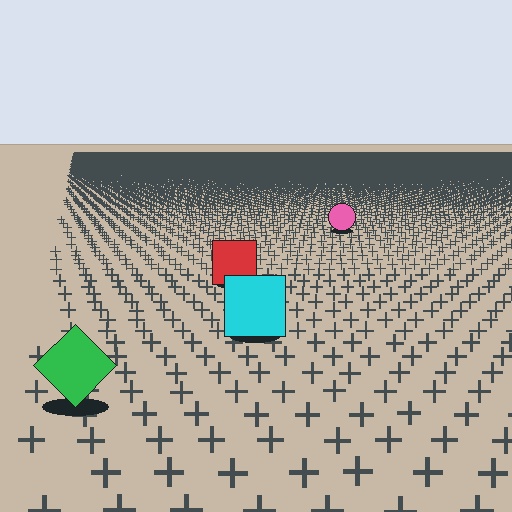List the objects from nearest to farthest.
From nearest to farthest: the green diamond, the cyan square, the red square, the pink circle.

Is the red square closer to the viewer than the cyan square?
No. The cyan square is closer — you can tell from the texture gradient: the ground texture is coarser near it.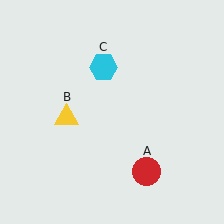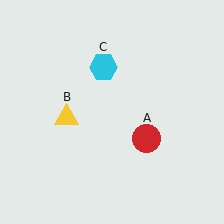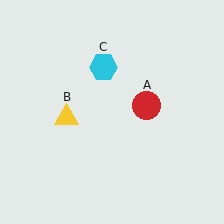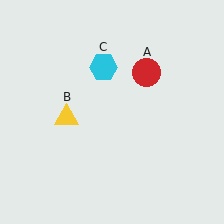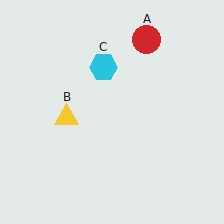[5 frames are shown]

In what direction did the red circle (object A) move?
The red circle (object A) moved up.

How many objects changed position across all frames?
1 object changed position: red circle (object A).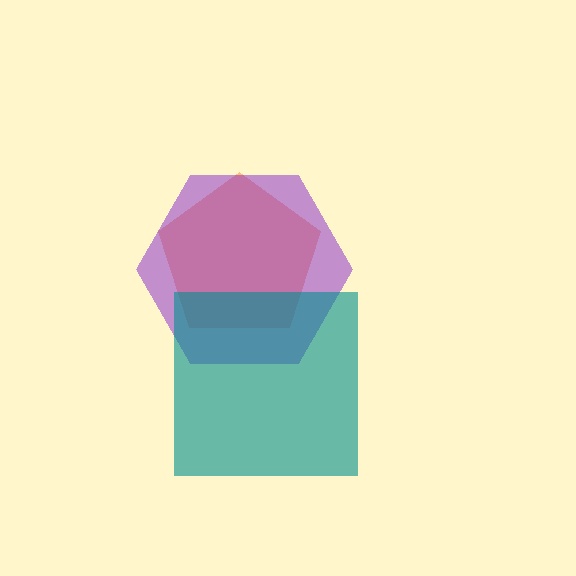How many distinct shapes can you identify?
There are 3 distinct shapes: an orange pentagon, a purple hexagon, a teal square.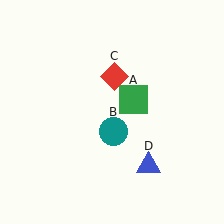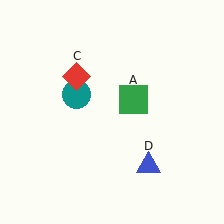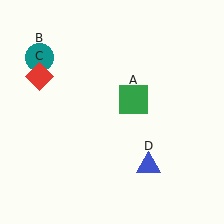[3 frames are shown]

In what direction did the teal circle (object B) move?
The teal circle (object B) moved up and to the left.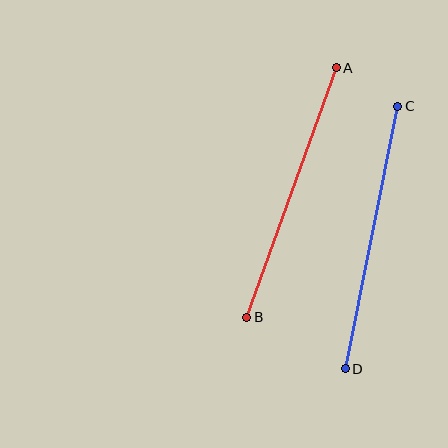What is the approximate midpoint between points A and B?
The midpoint is at approximately (292, 193) pixels.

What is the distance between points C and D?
The distance is approximately 268 pixels.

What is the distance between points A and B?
The distance is approximately 265 pixels.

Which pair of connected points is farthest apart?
Points C and D are farthest apart.